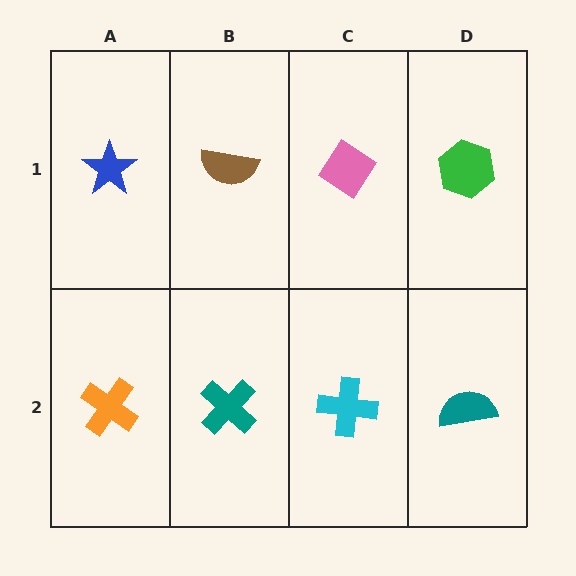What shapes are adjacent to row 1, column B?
A teal cross (row 2, column B), a blue star (row 1, column A), a pink diamond (row 1, column C).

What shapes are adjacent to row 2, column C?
A pink diamond (row 1, column C), a teal cross (row 2, column B), a teal semicircle (row 2, column D).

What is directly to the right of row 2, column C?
A teal semicircle.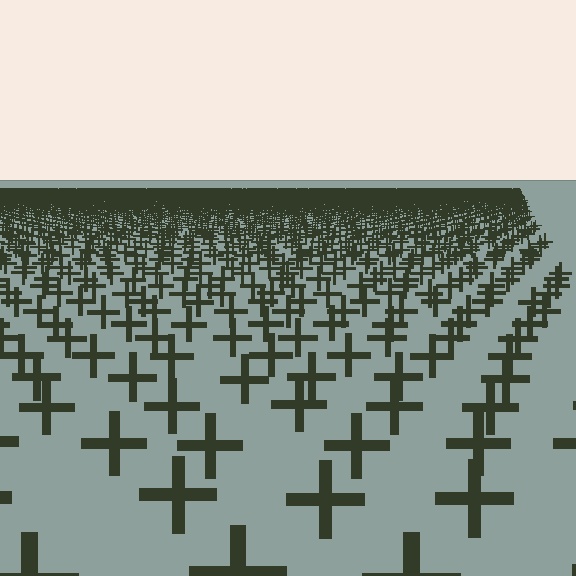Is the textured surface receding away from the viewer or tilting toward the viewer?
The surface is receding away from the viewer. Texture elements get smaller and denser toward the top.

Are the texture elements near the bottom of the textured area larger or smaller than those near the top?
Larger. Near the bottom, elements are closer to the viewer and appear at a bigger on-screen size.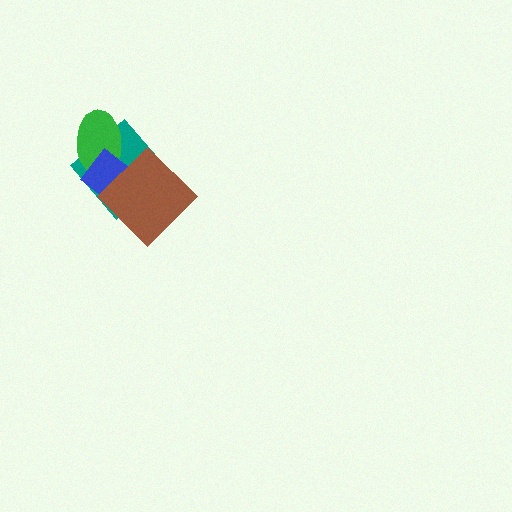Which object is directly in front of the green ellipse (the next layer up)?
The blue diamond is directly in front of the green ellipse.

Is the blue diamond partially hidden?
Yes, it is partially covered by another shape.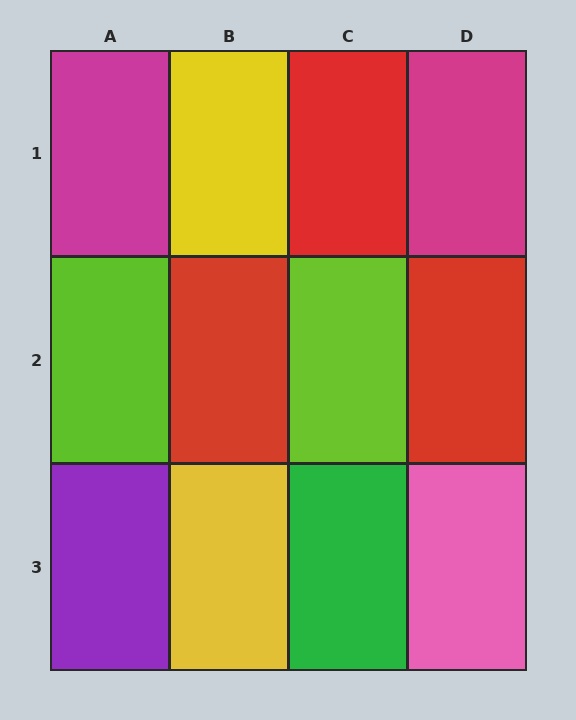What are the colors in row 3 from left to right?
Purple, yellow, green, pink.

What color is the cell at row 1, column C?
Red.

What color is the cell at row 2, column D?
Red.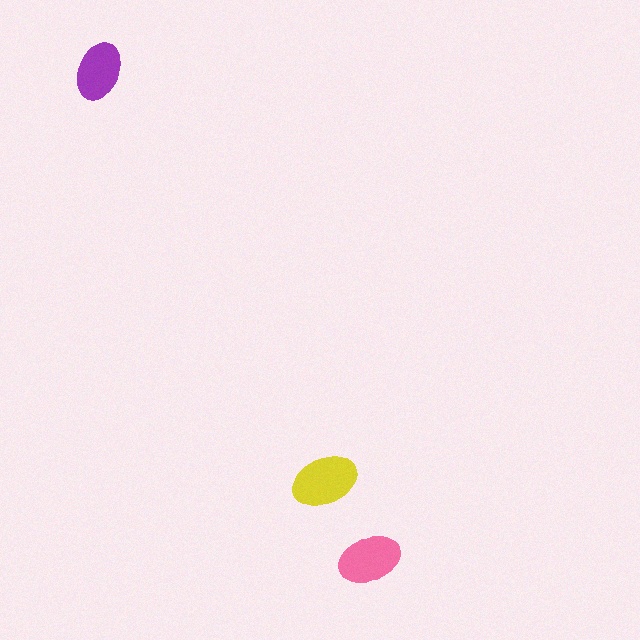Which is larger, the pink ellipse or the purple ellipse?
The pink one.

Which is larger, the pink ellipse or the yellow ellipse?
The yellow one.